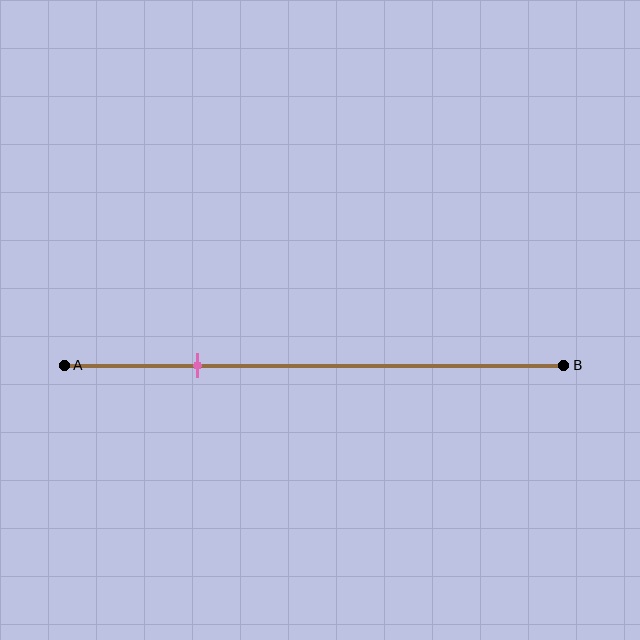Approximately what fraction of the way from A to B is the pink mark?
The pink mark is approximately 25% of the way from A to B.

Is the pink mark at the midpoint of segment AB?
No, the mark is at about 25% from A, not at the 50% midpoint.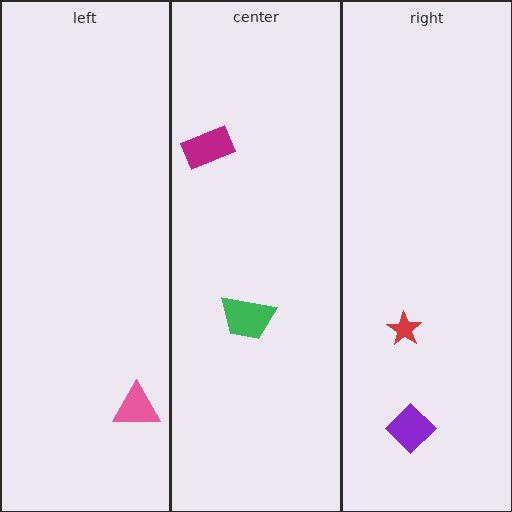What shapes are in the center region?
The green trapezoid, the magenta rectangle.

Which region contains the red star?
The right region.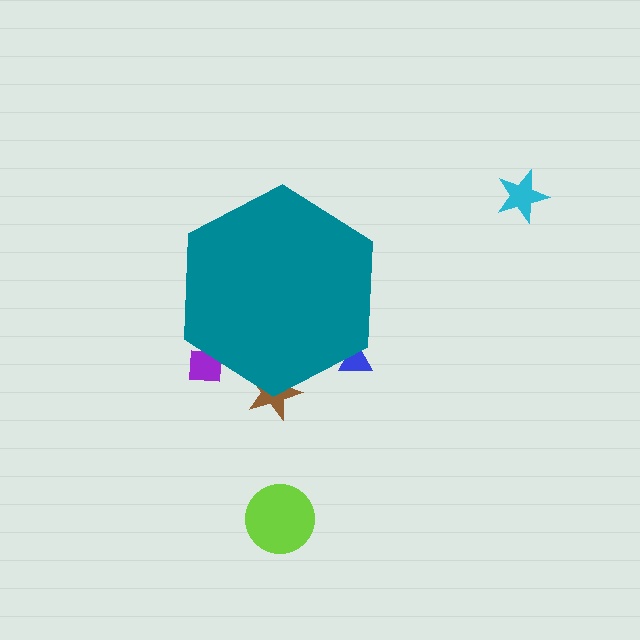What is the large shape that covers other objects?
A teal hexagon.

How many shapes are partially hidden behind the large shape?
3 shapes are partially hidden.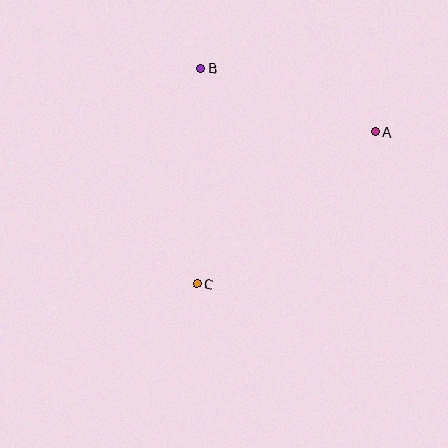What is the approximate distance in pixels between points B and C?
The distance between B and C is approximately 216 pixels.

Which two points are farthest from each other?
Points A and C are farthest from each other.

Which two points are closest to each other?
Points A and B are closest to each other.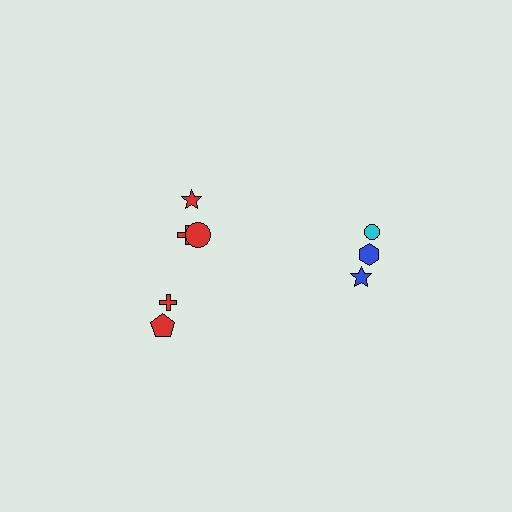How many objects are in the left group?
There are 5 objects.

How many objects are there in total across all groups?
There are 8 objects.